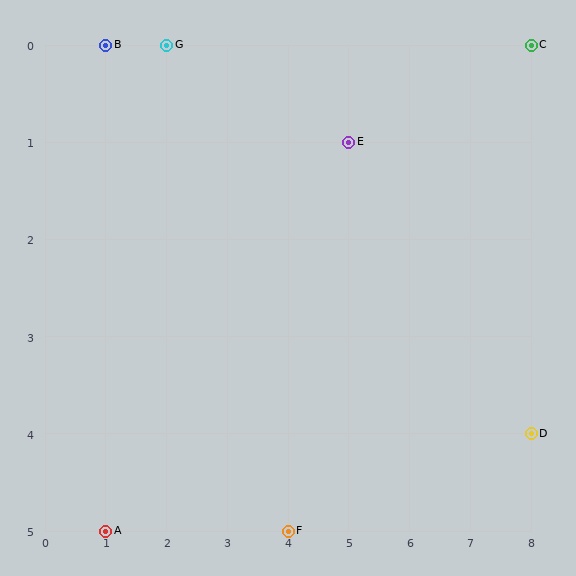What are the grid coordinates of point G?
Point G is at grid coordinates (2, 0).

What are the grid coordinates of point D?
Point D is at grid coordinates (8, 4).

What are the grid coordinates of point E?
Point E is at grid coordinates (5, 1).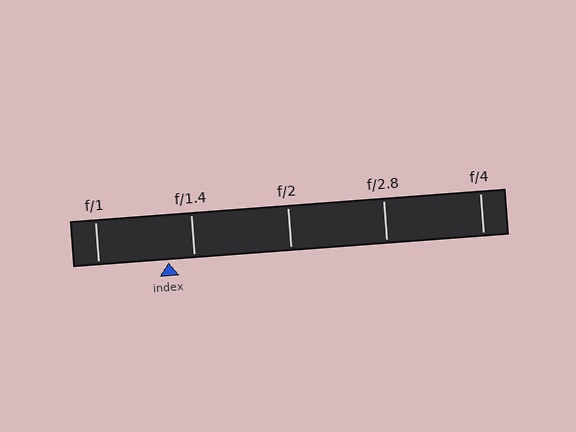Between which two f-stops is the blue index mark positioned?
The index mark is between f/1 and f/1.4.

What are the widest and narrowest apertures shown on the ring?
The widest aperture shown is f/1 and the narrowest is f/4.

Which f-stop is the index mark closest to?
The index mark is closest to f/1.4.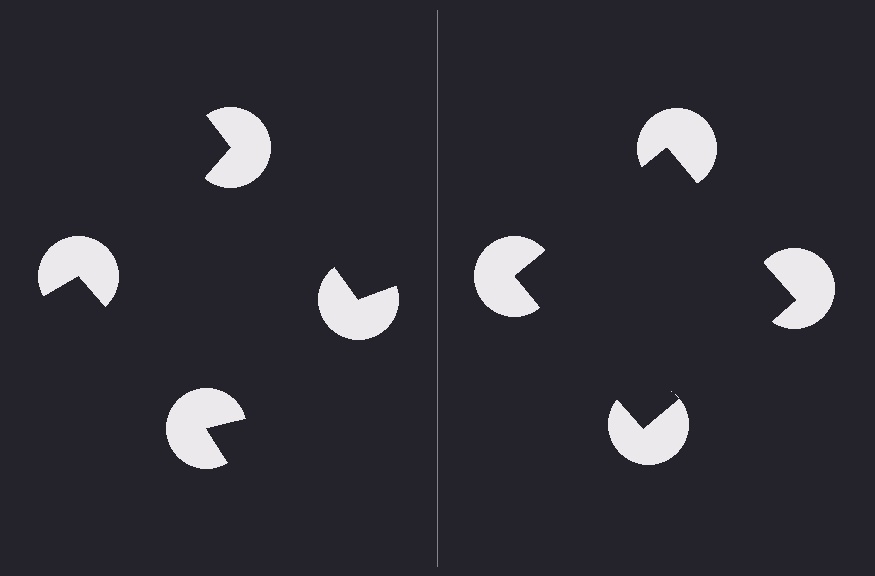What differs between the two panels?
The pac-man discs are positioned identically on both sides; only the wedge orientations differ. On the right they align to a square; on the left they are misaligned.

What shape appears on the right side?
An illusory square.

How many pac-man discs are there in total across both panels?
8 — 4 on each side.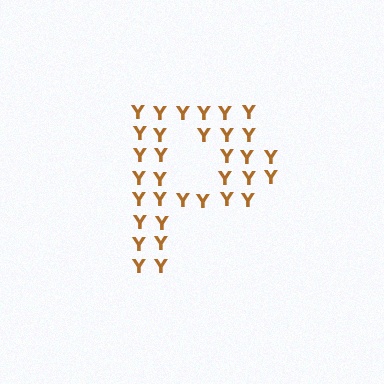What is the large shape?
The large shape is the letter P.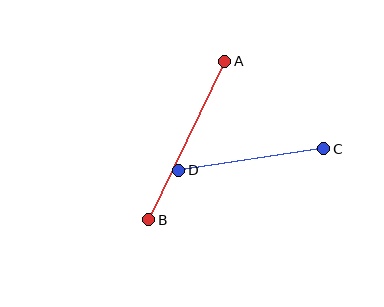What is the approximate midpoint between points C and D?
The midpoint is at approximately (251, 159) pixels.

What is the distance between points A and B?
The distance is approximately 176 pixels.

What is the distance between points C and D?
The distance is approximately 146 pixels.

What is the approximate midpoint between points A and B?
The midpoint is at approximately (187, 140) pixels.